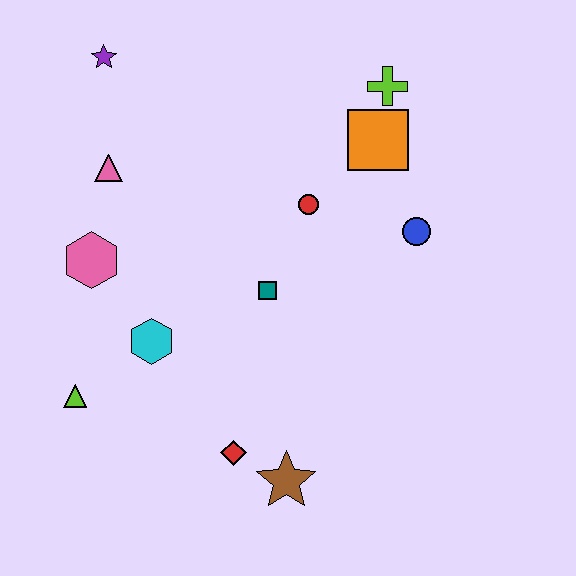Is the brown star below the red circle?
Yes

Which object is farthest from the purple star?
The brown star is farthest from the purple star.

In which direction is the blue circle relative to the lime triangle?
The blue circle is to the right of the lime triangle.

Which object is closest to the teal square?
The red circle is closest to the teal square.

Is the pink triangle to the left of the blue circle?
Yes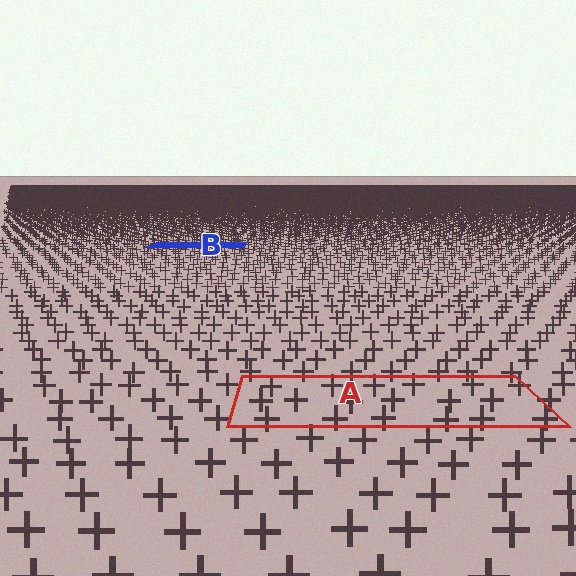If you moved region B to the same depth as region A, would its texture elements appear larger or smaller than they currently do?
They would appear larger. At a closer depth, the same texture elements are projected at a bigger on-screen size.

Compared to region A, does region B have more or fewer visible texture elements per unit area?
Region B has more texture elements per unit area — they are packed more densely because it is farther away.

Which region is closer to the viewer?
Region A is closer. The texture elements there are larger and more spread out.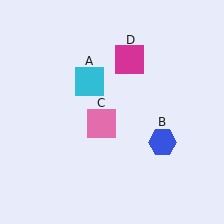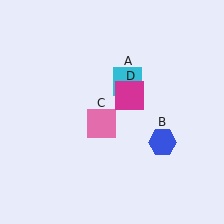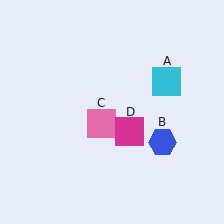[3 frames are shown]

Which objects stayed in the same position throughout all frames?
Blue hexagon (object B) and pink square (object C) remained stationary.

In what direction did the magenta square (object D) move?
The magenta square (object D) moved down.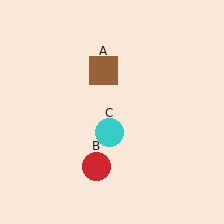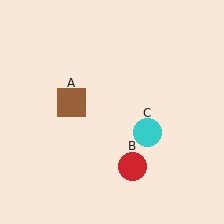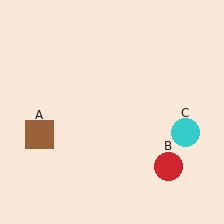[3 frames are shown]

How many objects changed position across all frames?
3 objects changed position: brown square (object A), red circle (object B), cyan circle (object C).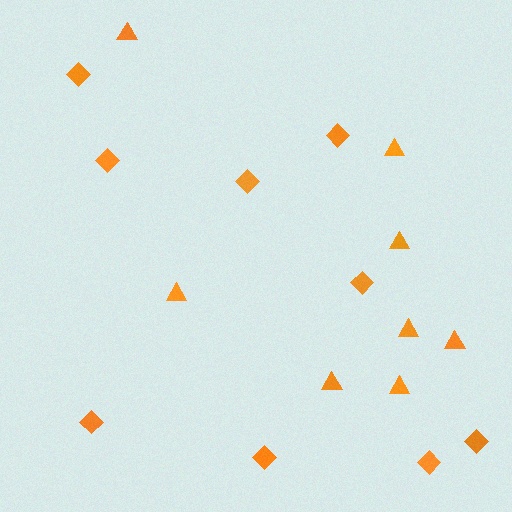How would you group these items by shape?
There are 2 groups: one group of triangles (8) and one group of diamonds (9).